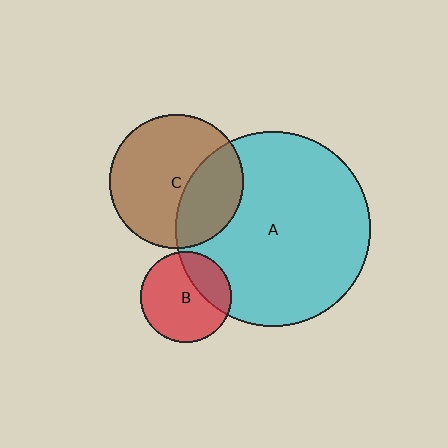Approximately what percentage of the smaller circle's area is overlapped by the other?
Approximately 30%.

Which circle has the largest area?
Circle A (cyan).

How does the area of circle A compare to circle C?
Approximately 2.1 times.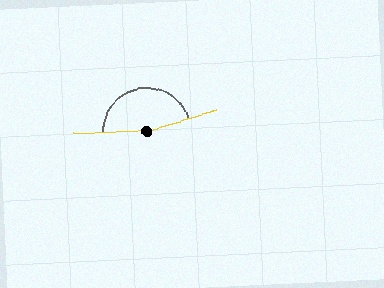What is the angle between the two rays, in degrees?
Approximately 165 degrees.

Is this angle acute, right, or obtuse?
It is obtuse.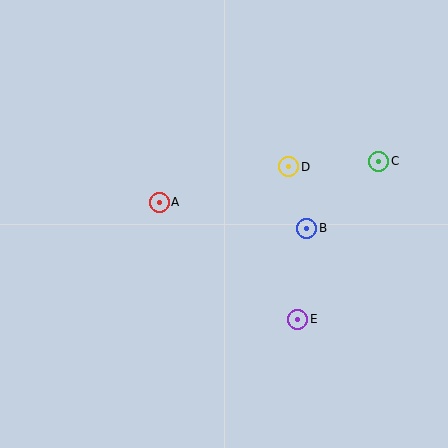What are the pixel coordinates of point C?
Point C is at (379, 161).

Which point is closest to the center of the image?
Point A at (159, 202) is closest to the center.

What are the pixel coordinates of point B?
Point B is at (307, 228).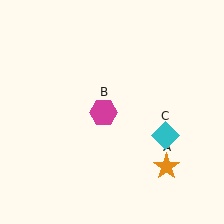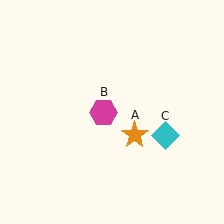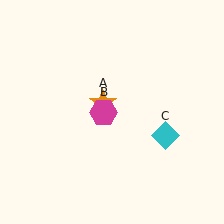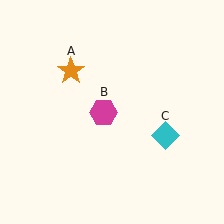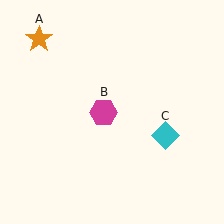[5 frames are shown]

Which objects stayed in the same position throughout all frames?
Magenta hexagon (object B) and cyan diamond (object C) remained stationary.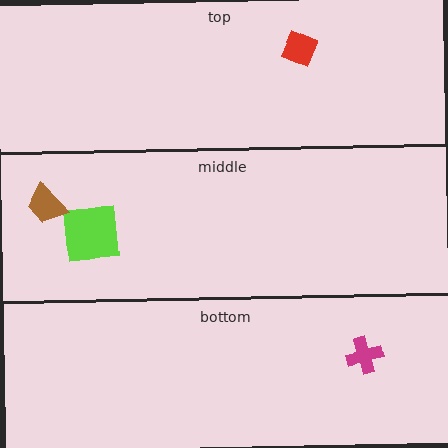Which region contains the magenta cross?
The bottom region.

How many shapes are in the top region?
1.